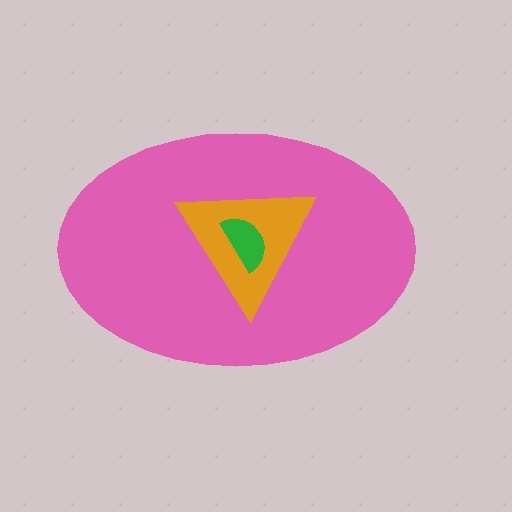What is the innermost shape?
The green semicircle.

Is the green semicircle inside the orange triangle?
Yes.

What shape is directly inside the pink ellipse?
The orange triangle.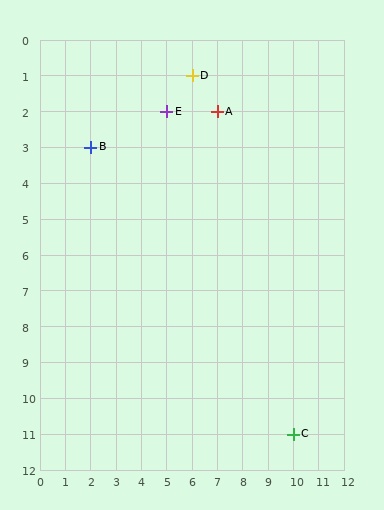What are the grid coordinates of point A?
Point A is at grid coordinates (7, 2).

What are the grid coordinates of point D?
Point D is at grid coordinates (6, 1).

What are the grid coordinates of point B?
Point B is at grid coordinates (2, 3).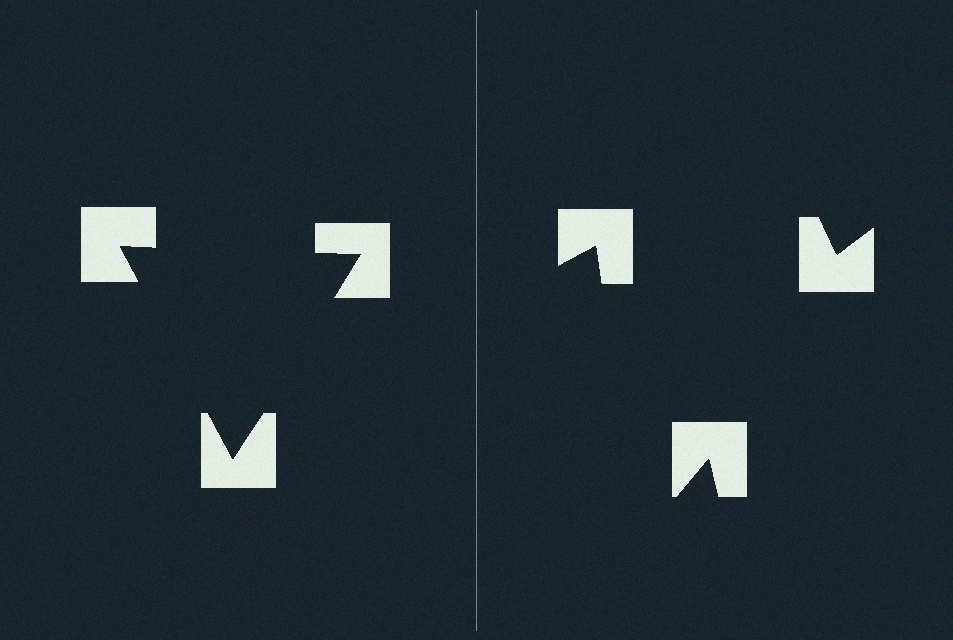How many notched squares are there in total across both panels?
6 — 3 on each side.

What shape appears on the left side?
An illusory triangle.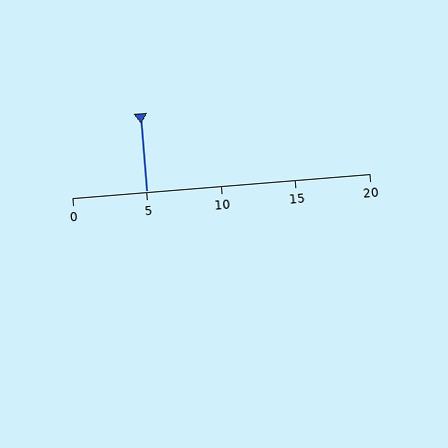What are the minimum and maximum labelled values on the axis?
The axis runs from 0 to 20.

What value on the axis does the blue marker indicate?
The marker indicates approximately 5.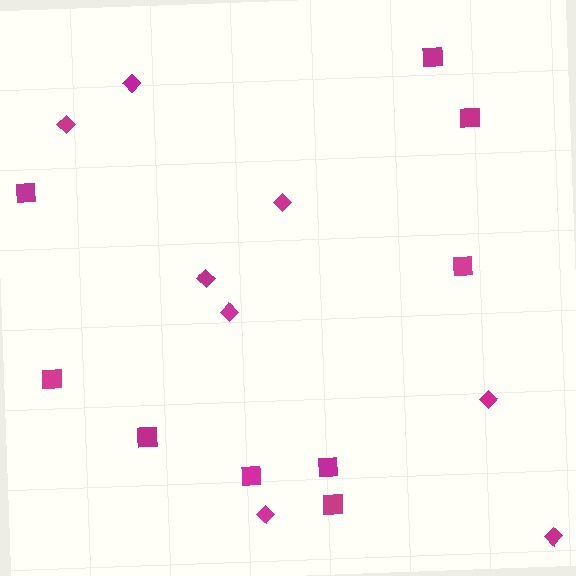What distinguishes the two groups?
There are 2 groups: one group of squares (9) and one group of diamonds (8).